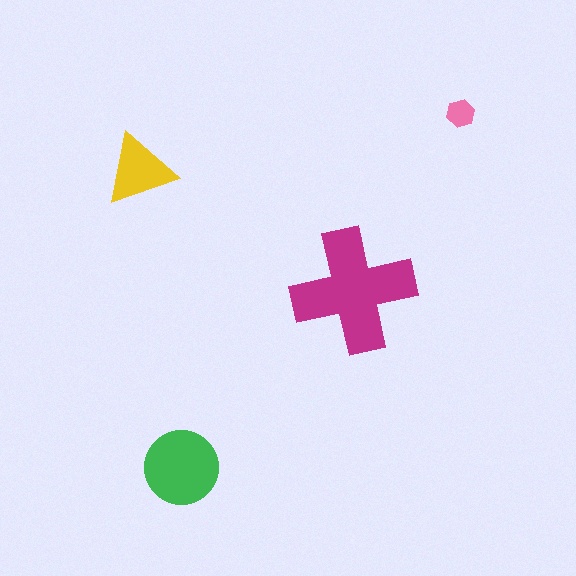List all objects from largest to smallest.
The magenta cross, the green circle, the yellow triangle, the pink hexagon.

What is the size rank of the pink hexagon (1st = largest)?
4th.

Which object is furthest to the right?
The pink hexagon is rightmost.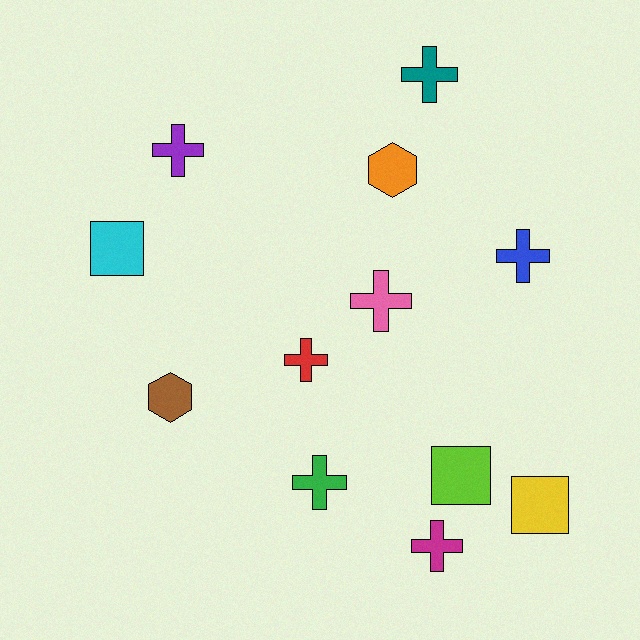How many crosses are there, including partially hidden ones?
There are 7 crosses.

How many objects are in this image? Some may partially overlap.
There are 12 objects.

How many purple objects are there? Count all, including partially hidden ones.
There is 1 purple object.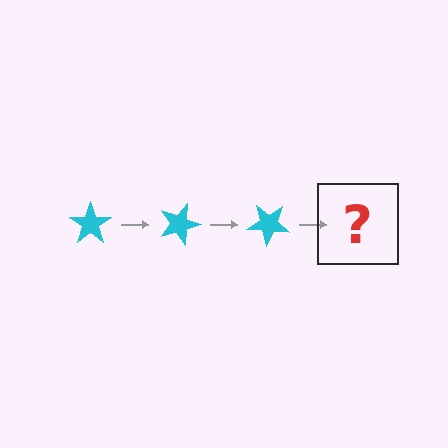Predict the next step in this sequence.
The next step is a cyan star rotated 60 degrees.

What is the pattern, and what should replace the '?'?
The pattern is that the star rotates 20 degrees each step. The '?' should be a cyan star rotated 60 degrees.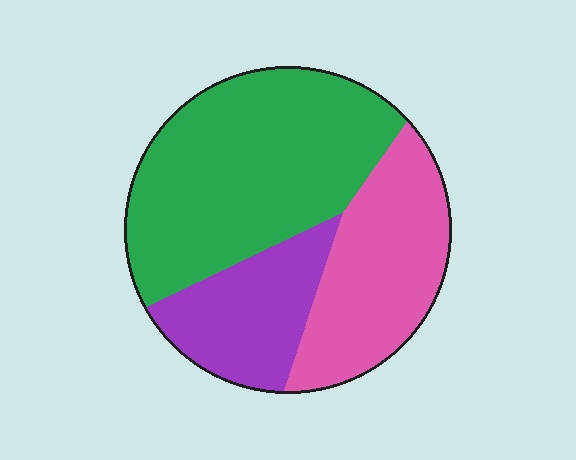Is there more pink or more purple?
Pink.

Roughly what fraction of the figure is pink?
Pink covers around 30% of the figure.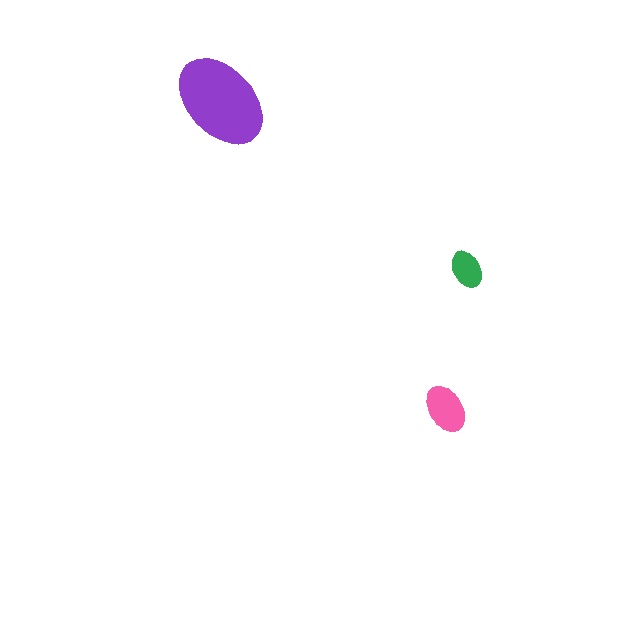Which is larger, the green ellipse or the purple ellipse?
The purple one.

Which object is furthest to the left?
The purple ellipse is leftmost.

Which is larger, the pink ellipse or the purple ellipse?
The purple one.